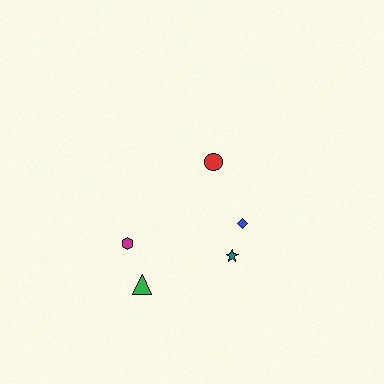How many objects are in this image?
There are 5 objects.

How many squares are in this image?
There are no squares.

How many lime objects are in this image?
There are no lime objects.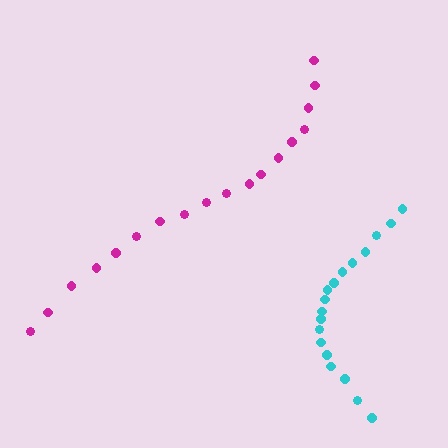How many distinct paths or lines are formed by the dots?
There are 2 distinct paths.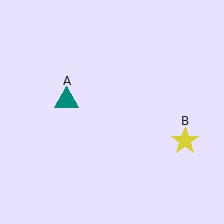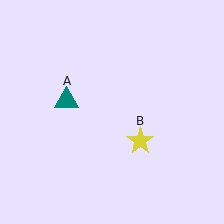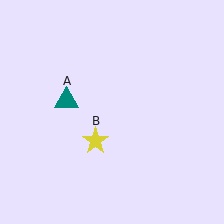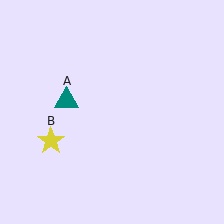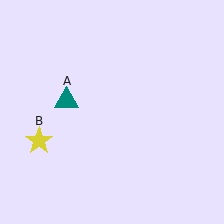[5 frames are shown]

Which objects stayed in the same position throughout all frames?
Teal triangle (object A) remained stationary.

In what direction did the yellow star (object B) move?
The yellow star (object B) moved left.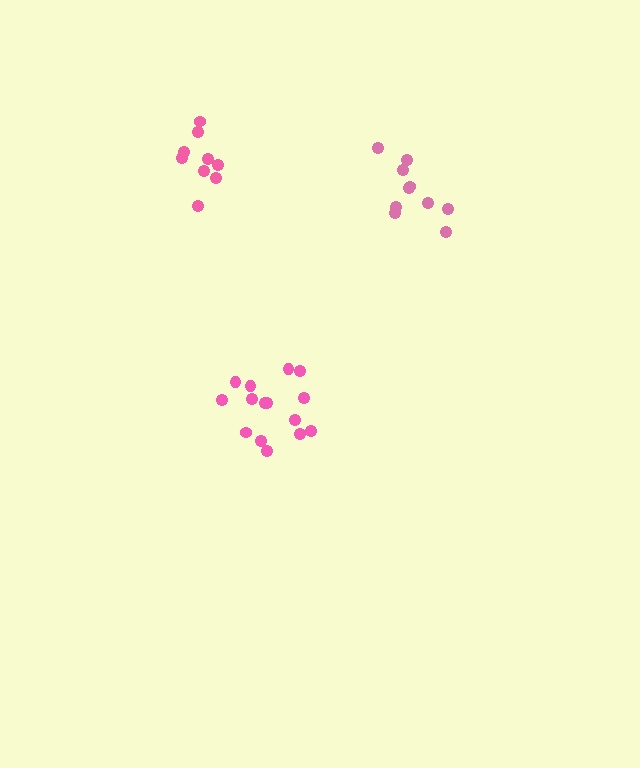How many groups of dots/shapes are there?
There are 3 groups.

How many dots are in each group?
Group 1: 15 dots, Group 2: 10 dots, Group 3: 9 dots (34 total).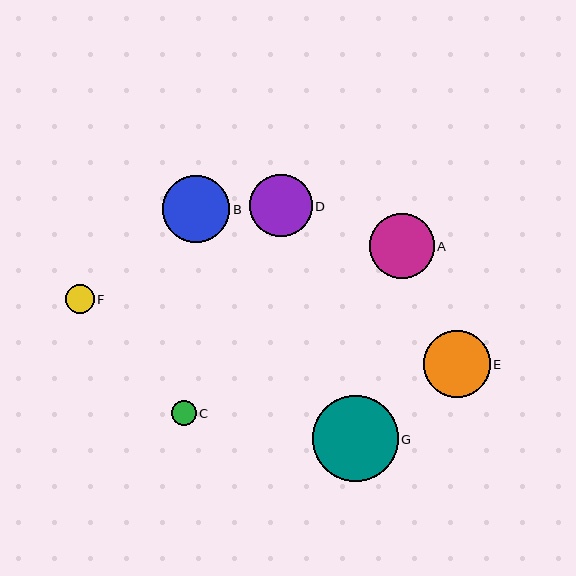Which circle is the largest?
Circle G is the largest with a size of approximately 86 pixels.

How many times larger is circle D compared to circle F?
Circle D is approximately 2.2 times the size of circle F.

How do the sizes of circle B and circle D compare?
Circle B and circle D are approximately the same size.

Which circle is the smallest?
Circle C is the smallest with a size of approximately 25 pixels.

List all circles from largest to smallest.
From largest to smallest: G, E, B, A, D, F, C.